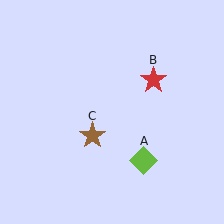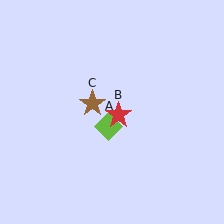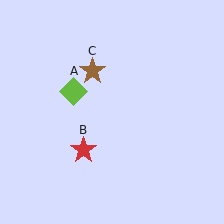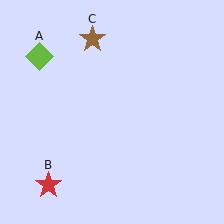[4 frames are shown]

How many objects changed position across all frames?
3 objects changed position: lime diamond (object A), red star (object B), brown star (object C).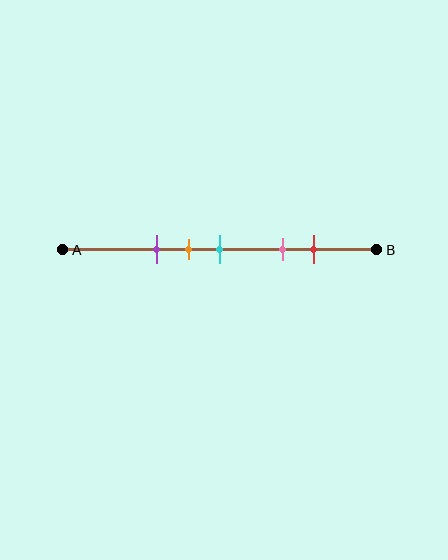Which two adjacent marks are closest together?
The orange and cyan marks are the closest adjacent pair.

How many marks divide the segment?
There are 5 marks dividing the segment.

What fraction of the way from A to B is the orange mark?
The orange mark is approximately 40% (0.4) of the way from A to B.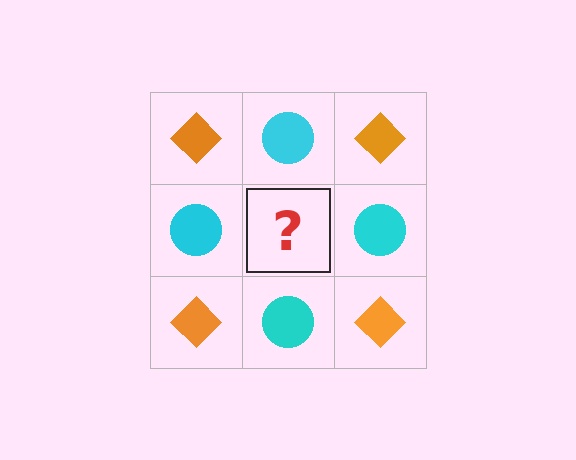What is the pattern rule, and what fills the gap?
The rule is that it alternates orange diamond and cyan circle in a checkerboard pattern. The gap should be filled with an orange diamond.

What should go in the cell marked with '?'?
The missing cell should contain an orange diamond.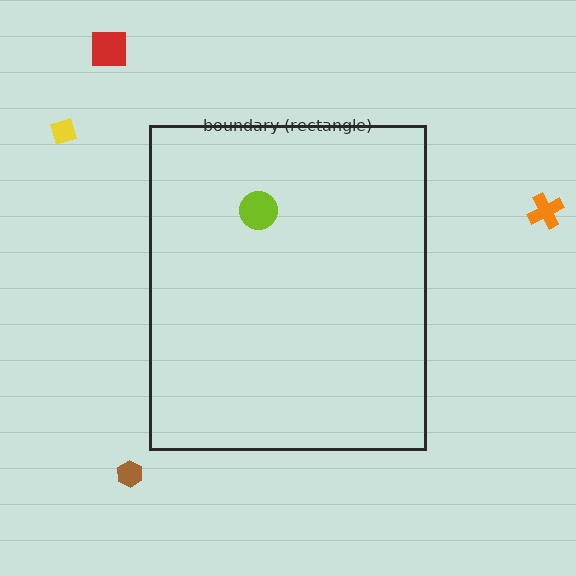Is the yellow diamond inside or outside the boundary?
Outside.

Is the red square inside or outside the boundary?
Outside.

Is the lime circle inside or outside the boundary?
Inside.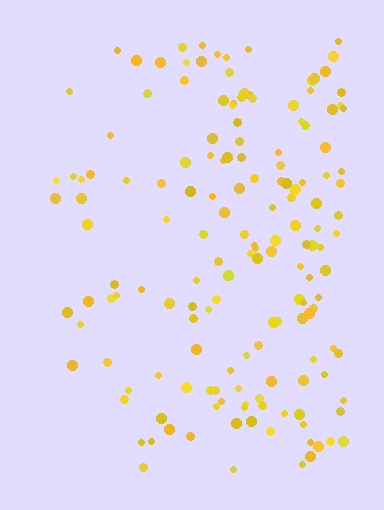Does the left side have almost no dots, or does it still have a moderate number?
Still a moderate number, just noticeably fewer than the right.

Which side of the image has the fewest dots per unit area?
The left.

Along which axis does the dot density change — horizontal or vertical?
Horizontal.